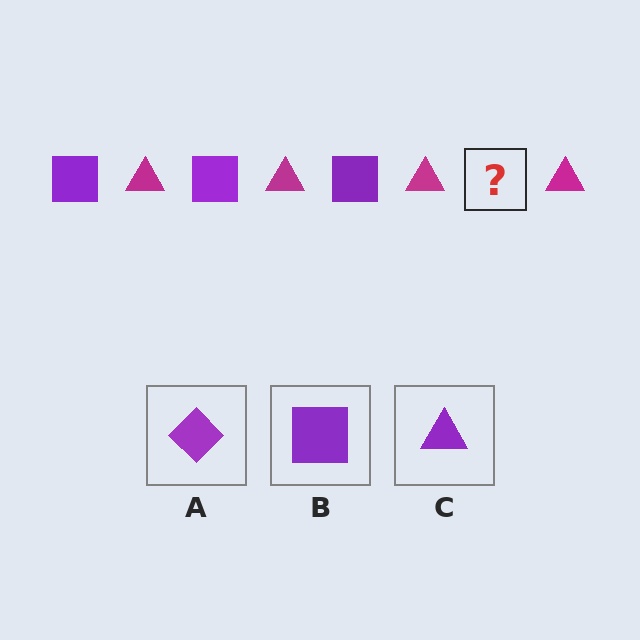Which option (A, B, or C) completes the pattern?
B.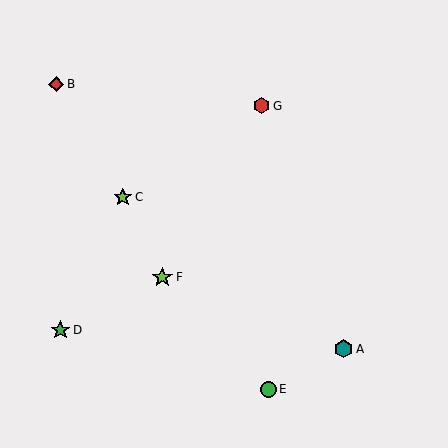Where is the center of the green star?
The center of the green star is at (60, 330).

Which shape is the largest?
The lime star (labeled F) is the largest.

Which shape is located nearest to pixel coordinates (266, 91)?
The red hexagon (labeled G) at (262, 106) is nearest to that location.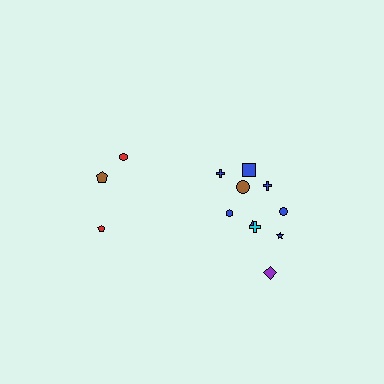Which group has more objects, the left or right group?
The right group.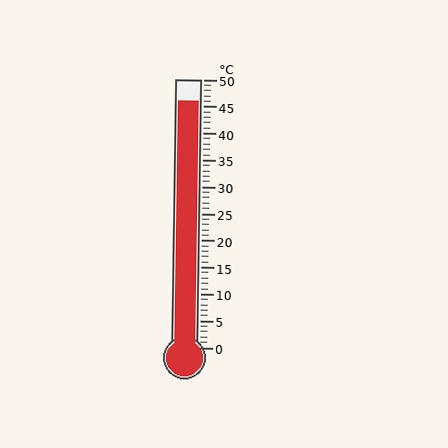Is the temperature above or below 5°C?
The temperature is above 5°C.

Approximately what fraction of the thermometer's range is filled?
The thermometer is filled to approximately 90% of its range.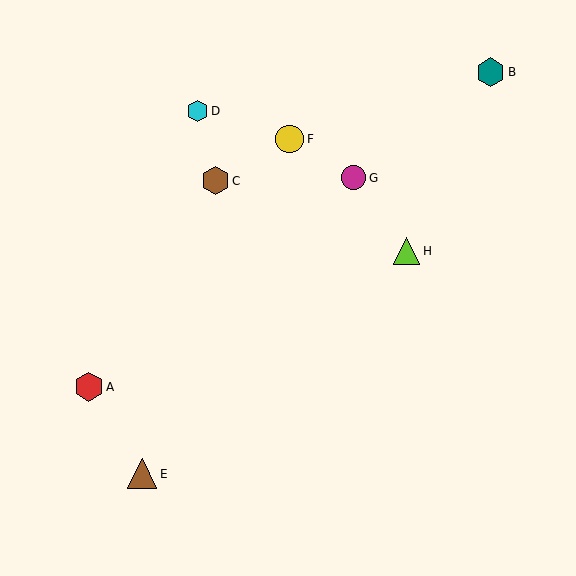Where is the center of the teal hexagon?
The center of the teal hexagon is at (491, 72).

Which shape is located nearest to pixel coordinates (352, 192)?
The magenta circle (labeled G) at (354, 178) is nearest to that location.